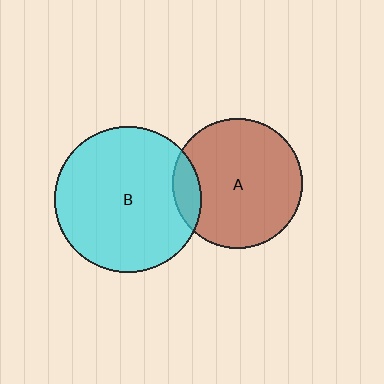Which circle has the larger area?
Circle B (cyan).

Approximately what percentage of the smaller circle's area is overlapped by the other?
Approximately 10%.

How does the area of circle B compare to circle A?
Approximately 1.3 times.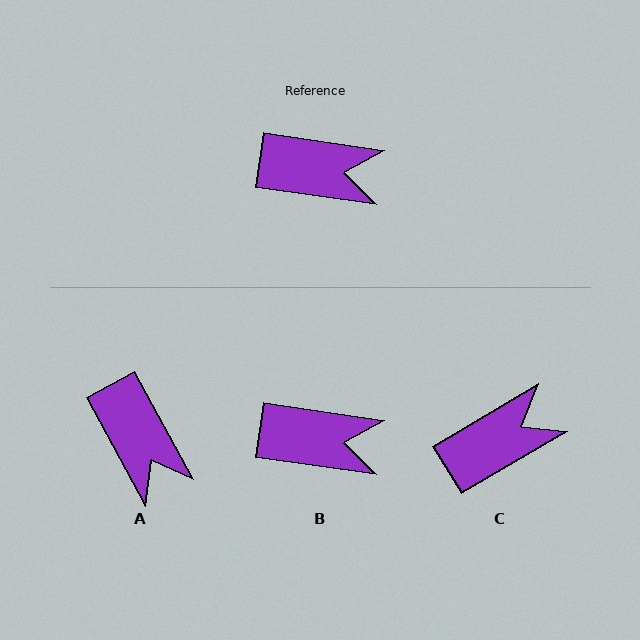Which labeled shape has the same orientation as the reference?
B.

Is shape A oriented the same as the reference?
No, it is off by about 53 degrees.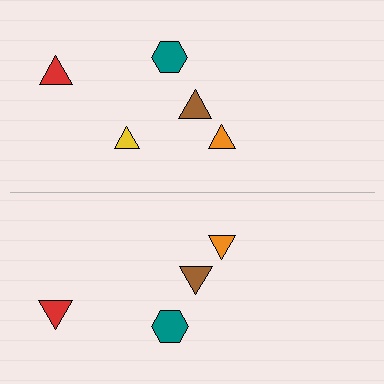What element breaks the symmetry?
A yellow triangle is missing from the bottom side.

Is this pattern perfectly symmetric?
No, the pattern is not perfectly symmetric. A yellow triangle is missing from the bottom side.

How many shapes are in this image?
There are 9 shapes in this image.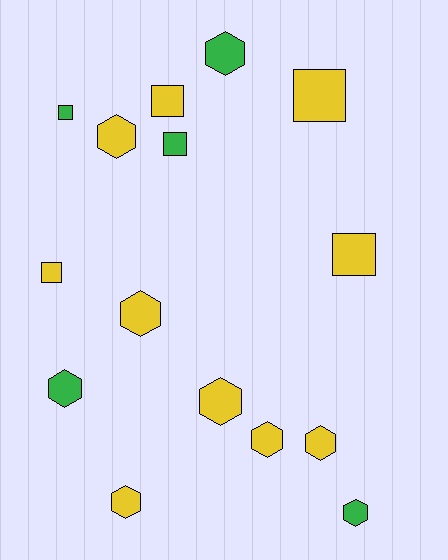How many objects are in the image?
There are 15 objects.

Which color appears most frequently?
Yellow, with 10 objects.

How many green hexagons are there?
There are 3 green hexagons.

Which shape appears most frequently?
Hexagon, with 9 objects.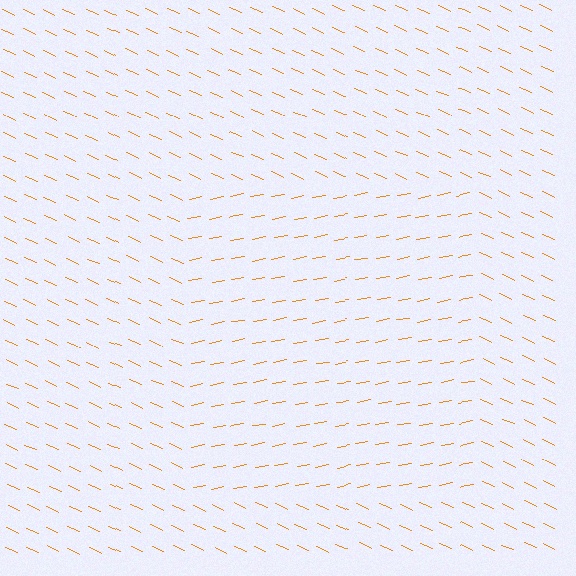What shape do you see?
I see a rectangle.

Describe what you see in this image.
The image is filled with small orange line segments. A rectangle region in the image has lines oriented differently from the surrounding lines, creating a visible texture boundary.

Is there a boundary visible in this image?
Yes, there is a texture boundary formed by a change in line orientation.